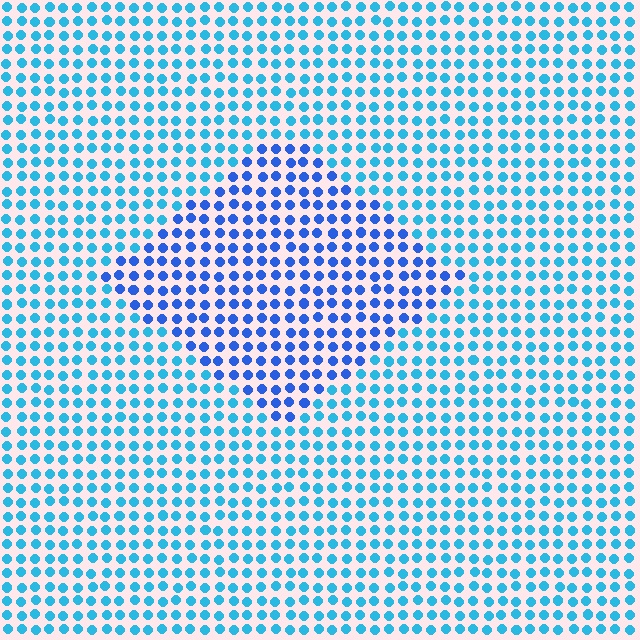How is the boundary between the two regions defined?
The boundary is defined purely by a slight shift in hue (about 30 degrees). Spacing, size, and orientation are identical on both sides.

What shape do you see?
I see a diamond.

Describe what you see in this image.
The image is filled with small cyan elements in a uniform arrangement. A diamond-shaped region is visible where the elements are tinted to a slightly different hue, forming a subtle color boundary.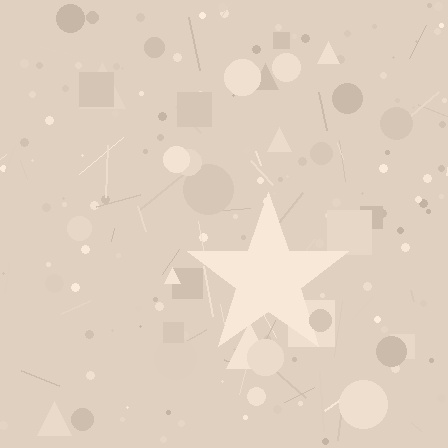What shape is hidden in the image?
A star is hidden in the image.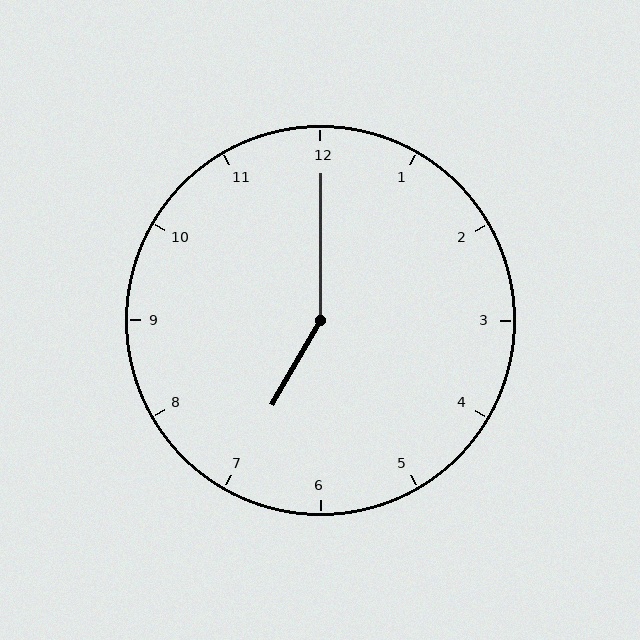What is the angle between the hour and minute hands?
Approximately 150 degrees.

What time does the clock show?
7:00.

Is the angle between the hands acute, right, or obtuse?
It is obtuse.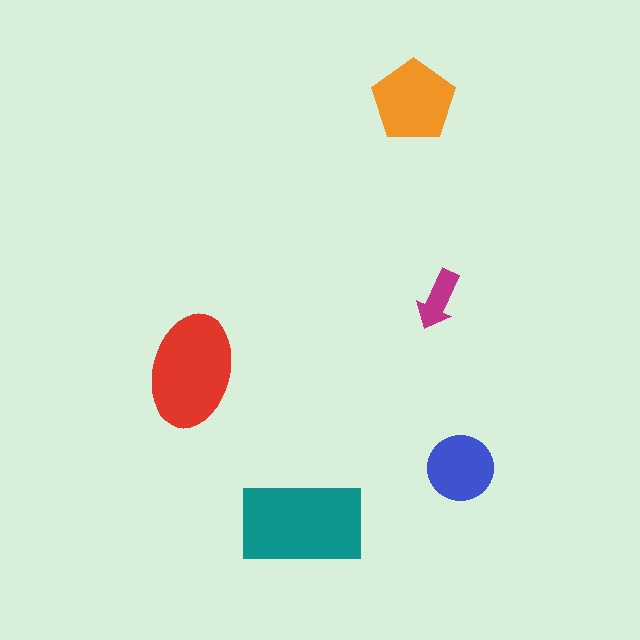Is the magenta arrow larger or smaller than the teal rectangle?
Smaller.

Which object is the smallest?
The magenta arrow.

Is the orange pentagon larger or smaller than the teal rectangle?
Smaller.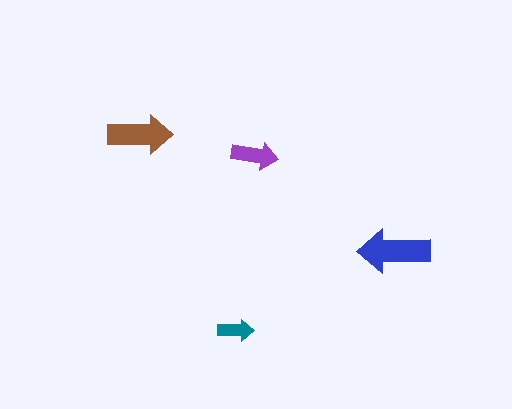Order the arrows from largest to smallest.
the blue one, the brown one, the purple one, the teal one.